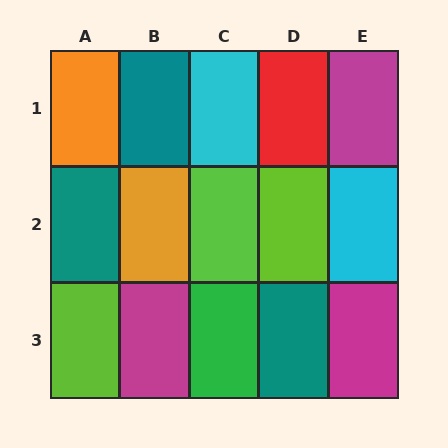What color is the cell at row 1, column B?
Teal.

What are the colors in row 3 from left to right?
Lime, magenta, green, teal, magenta.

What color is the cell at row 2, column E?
Cyan.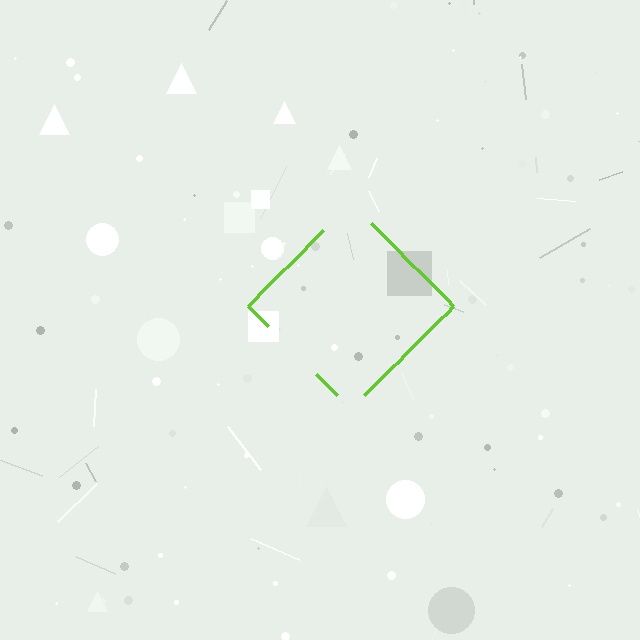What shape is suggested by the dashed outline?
The dashed outline suggests a diamond.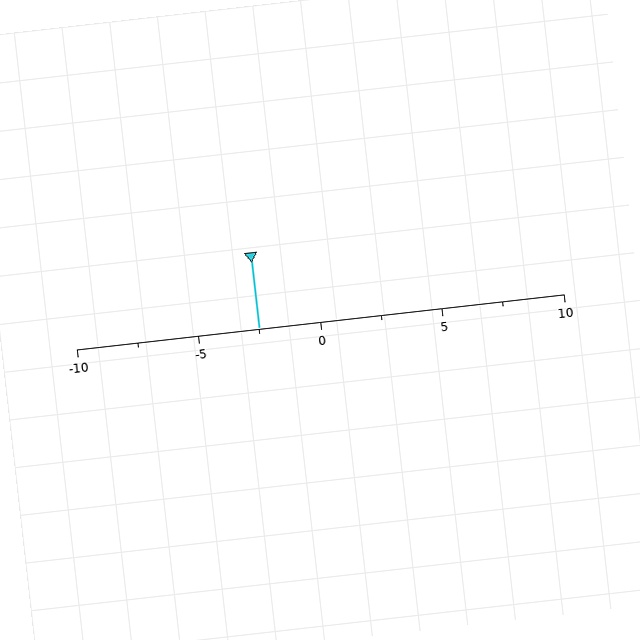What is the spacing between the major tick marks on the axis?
The major ticks are spaced 5 apart.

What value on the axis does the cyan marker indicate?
The marker indicates approximately -2.5.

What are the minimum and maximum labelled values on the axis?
The axis runs from -10 to 10.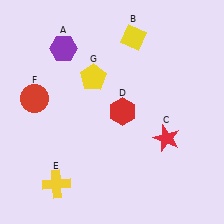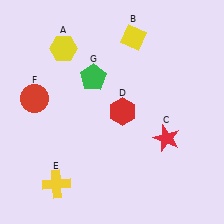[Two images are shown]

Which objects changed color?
A changed from purple to yellow. G changed from yellow to green.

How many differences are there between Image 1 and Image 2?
There are 2 differences between the two images.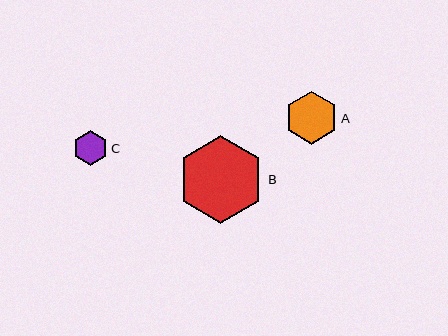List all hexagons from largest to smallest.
From largest to smallest: B, A, C.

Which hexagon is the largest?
Hexagon B is the largest with a size of approximately 87 pixels.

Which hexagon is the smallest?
Hexagon C is the smallest with a size of approximately 35 pixels.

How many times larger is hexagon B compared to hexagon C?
Hexagon B is approximately 2.5 times the size of hexagon C.